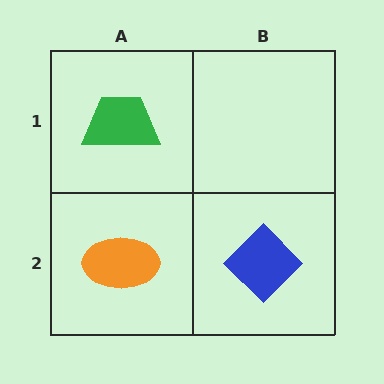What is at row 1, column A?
A green trapezoid.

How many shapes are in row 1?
1 shape.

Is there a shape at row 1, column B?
No, that cell is empty.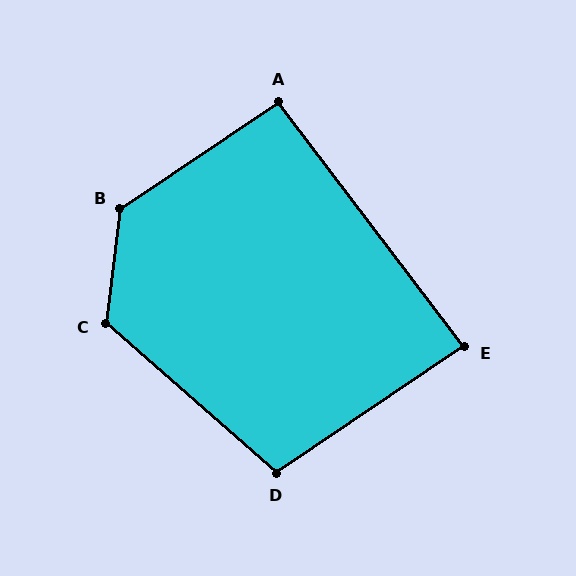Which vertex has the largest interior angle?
B, at approximately 131 degrees.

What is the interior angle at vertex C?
Approximately 124 degrees (obtuse).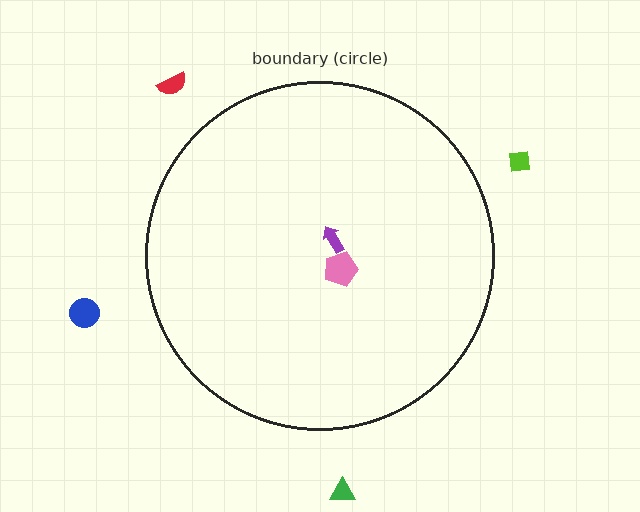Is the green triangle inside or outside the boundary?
Outside.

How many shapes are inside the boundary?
2 inside, 4 outside.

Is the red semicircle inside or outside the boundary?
Outside.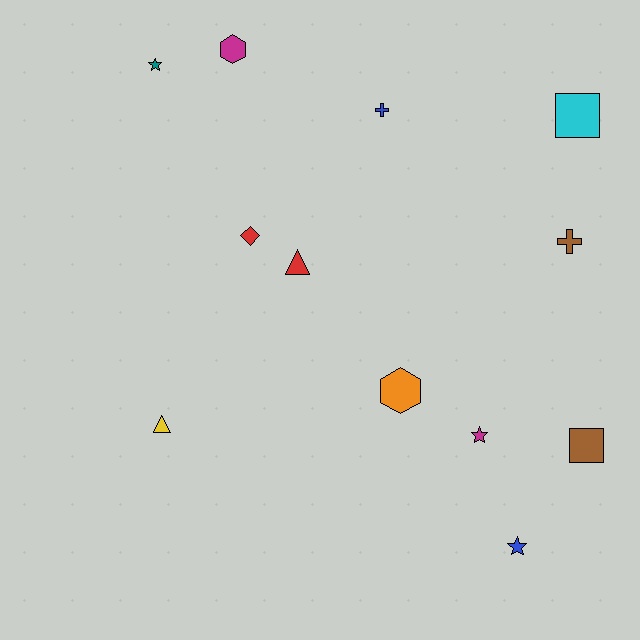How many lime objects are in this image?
There are no lime objects.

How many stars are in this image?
There are 3 stars.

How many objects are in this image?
There are 12 objects.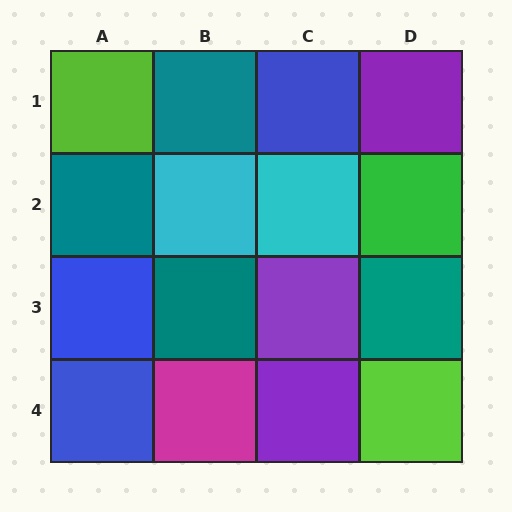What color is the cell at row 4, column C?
Purple.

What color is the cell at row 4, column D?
Lime.